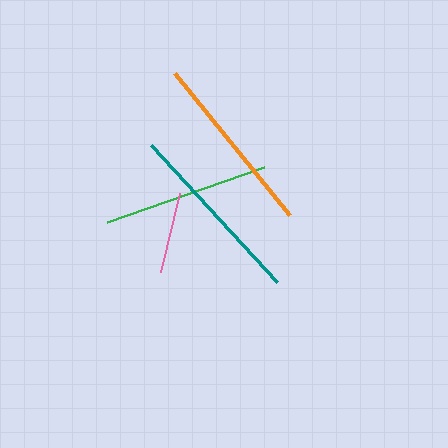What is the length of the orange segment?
The orange segment is approximately 183 pixels long.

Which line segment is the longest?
The teal line is the longest at approximately 186 pixels.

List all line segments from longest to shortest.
From longest to shortest: teal, orange, green, pink.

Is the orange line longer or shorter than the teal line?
The teal line is longer than the orange line.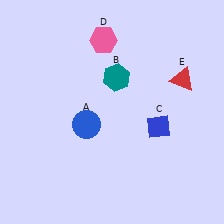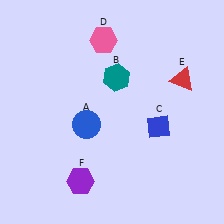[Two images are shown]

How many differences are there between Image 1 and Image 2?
There is 1 difference between the two images.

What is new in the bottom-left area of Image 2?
A purple hexagon (F) was added in the bottom-left area of Image 2.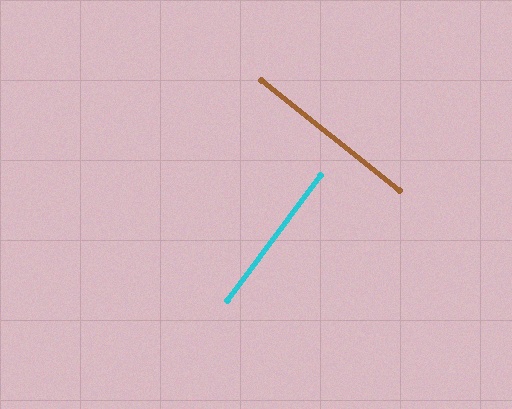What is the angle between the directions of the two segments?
Approximately 88 degrees.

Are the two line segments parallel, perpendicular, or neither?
Perpendicular — they meet at approximately 88°.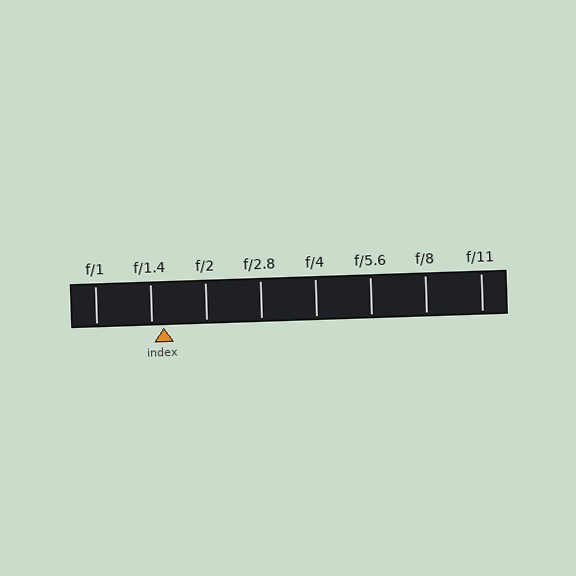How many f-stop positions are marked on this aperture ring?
There are 8 f-stop positions marked.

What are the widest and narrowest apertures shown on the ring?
The widest aperture shown is f/1 and the narrowest is f/11.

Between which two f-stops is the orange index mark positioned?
The index mark is between f/1.4 and f/2.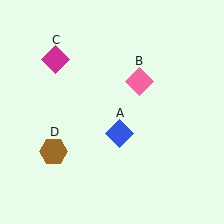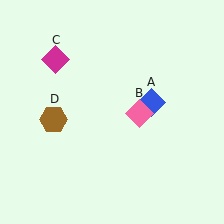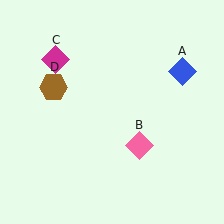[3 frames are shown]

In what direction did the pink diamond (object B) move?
The pink diamond (object B) moved down.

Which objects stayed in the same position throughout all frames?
Magenta diamond (object C) remained stationary.